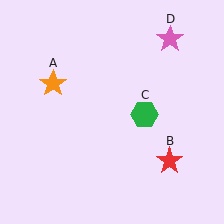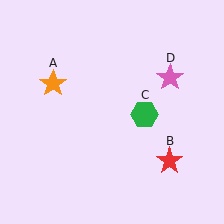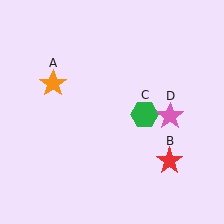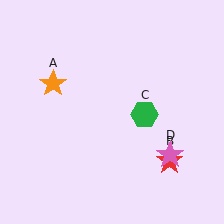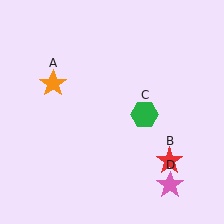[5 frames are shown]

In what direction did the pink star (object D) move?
The pink star (object D) moved down.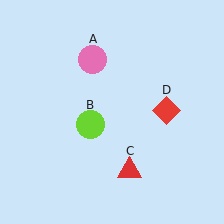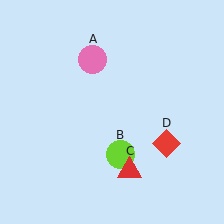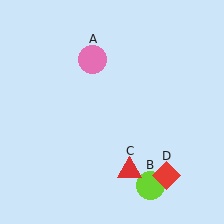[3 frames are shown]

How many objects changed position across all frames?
2 objects changed position: lime circle (object B), red diamond (object D).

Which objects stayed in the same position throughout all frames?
Pink circle (object A) and red triangle (object C) remained stationary.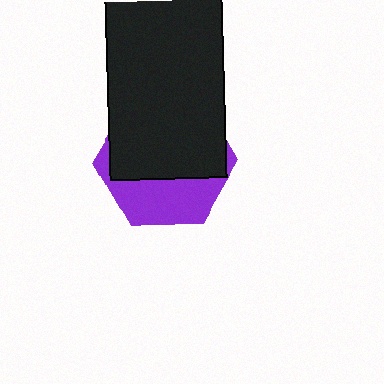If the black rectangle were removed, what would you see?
You would see the complete purple hexagon.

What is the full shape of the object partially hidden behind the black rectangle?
The partially hidden object is a purple hexagon.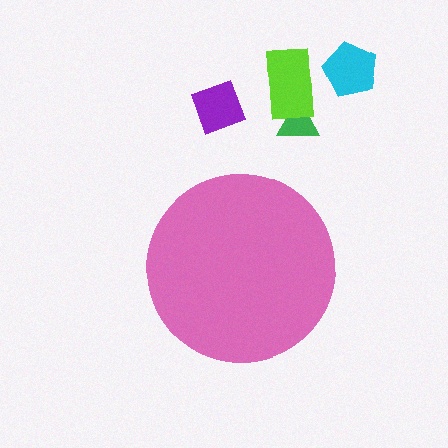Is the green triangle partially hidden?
No, the green triangle is fully visible.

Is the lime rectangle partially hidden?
No, the lime rectangle is fully visible.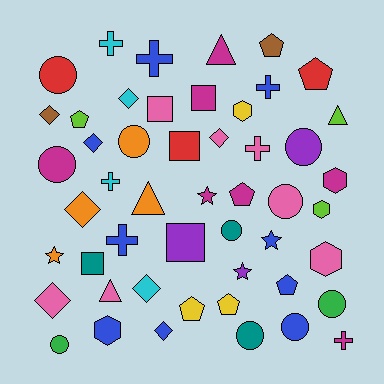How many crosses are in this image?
There are 7 crosses.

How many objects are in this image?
There are 50 objects.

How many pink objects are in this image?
There are 7 pink objects.